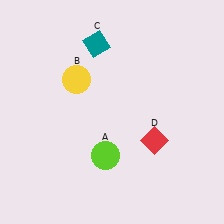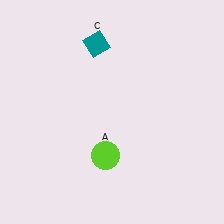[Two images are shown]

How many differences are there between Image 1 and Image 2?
There are 2 differences between the two images.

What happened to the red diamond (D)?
The red diamond (D) was removed in Image 2. It was in the bottom-right area of Image 1.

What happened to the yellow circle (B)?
The yellow circle (B) was removed in Image 2. It was in the top-left area of Image 1.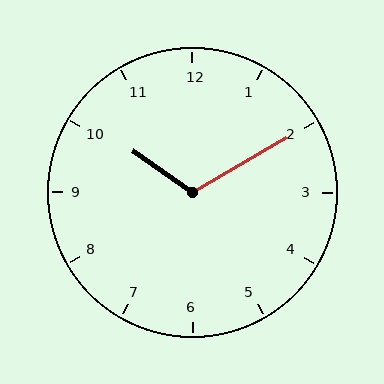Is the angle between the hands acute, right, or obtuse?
It is obtuse.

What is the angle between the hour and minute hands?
Approximately 115 degrees.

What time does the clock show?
10:10.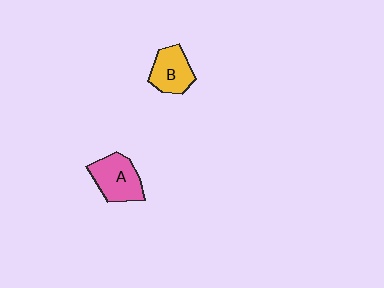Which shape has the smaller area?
Shape B (yellow).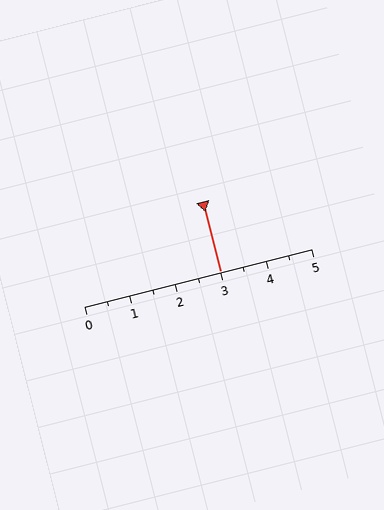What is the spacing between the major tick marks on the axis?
The major ticks are spaced 1 apart.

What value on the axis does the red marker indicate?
The marker indicates approximately 3.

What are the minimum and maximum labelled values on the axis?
The axis runs from 0 to 5.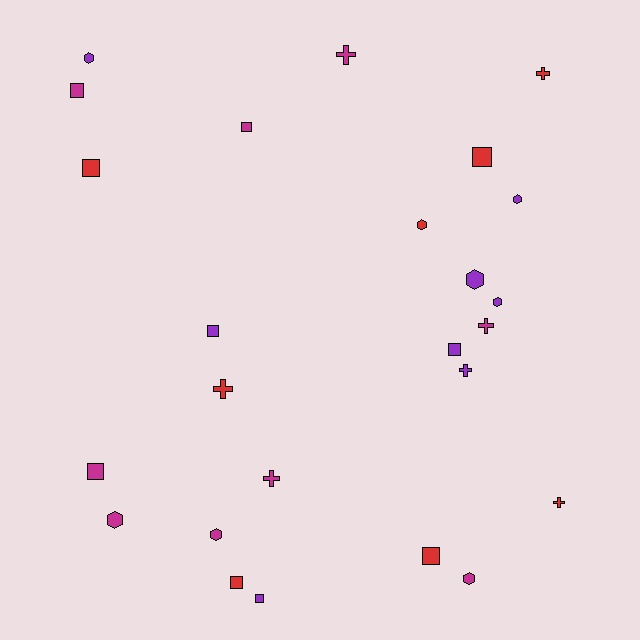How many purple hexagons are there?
There are 4 purple hexagons.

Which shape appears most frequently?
Square, with 10 objects.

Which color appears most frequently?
Magenta, with 9 objects.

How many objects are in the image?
There are 25 objects.